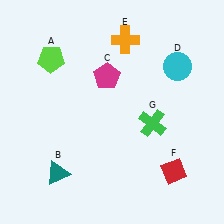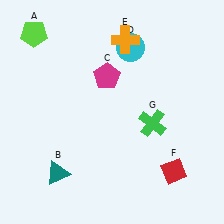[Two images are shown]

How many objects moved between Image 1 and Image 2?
2 objects moved between the two images.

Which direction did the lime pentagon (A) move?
The lime pentagon (A) moved up.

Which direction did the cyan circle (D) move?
The cyan circle (D) moved left.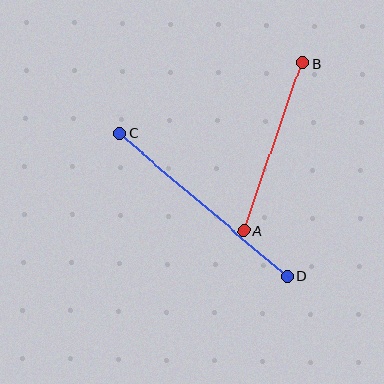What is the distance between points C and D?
The distance is approximately 221 pixels.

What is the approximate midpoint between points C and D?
The midpoint is at approximately (203, 205) pixels.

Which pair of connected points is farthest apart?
Points C and D are farthest apart.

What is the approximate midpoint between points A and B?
The midpoint is at approximately (273, 147) pixels.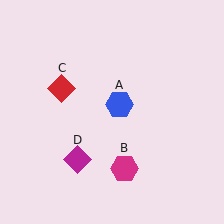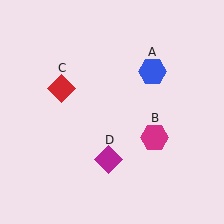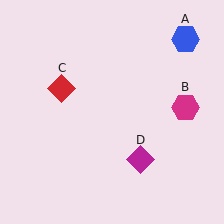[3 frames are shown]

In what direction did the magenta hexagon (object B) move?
The magenta hexagon (object B) moved up and to the right.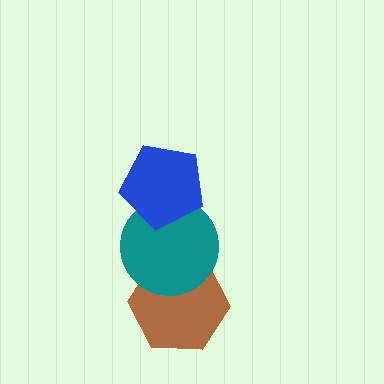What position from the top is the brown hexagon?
The brown hexagon is 3rd from the top.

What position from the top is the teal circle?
The teal circle is 2nd from the top.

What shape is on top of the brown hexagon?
The teal circle is on top of the brown hexagon.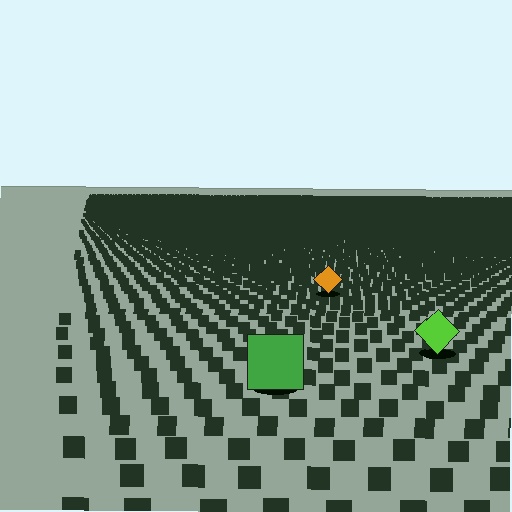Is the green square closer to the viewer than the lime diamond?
Yes. The green square is closer — you can tell from the texture gradient: the ground texture is coarser near it.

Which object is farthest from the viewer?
The orange diamond is farthest from the viewer. It appears smaller and the ground texture around it is denser.